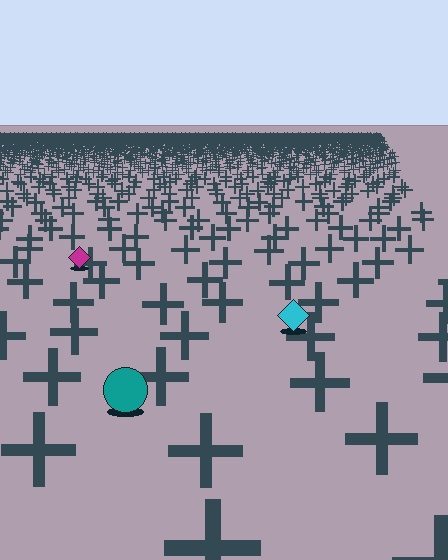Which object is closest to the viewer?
The teal circle is closest. The texture marks near it are larger and more spread out.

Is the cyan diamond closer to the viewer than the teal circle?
No. The teal circle is closer — you can tell from the texture gradient: the ground texture is coarser near it.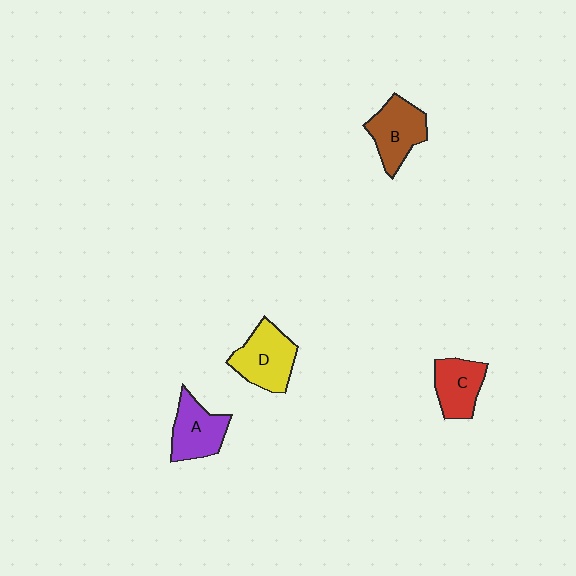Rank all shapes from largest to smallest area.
From largest to smallest: D (yellow), B (brown), A (purple), C (red).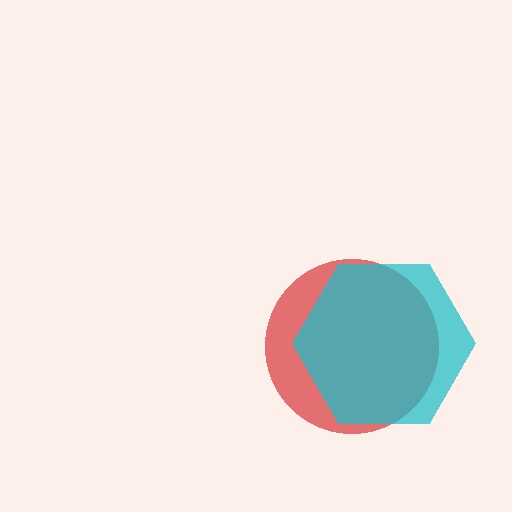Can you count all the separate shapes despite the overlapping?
Yes, there are 2 separate shapes.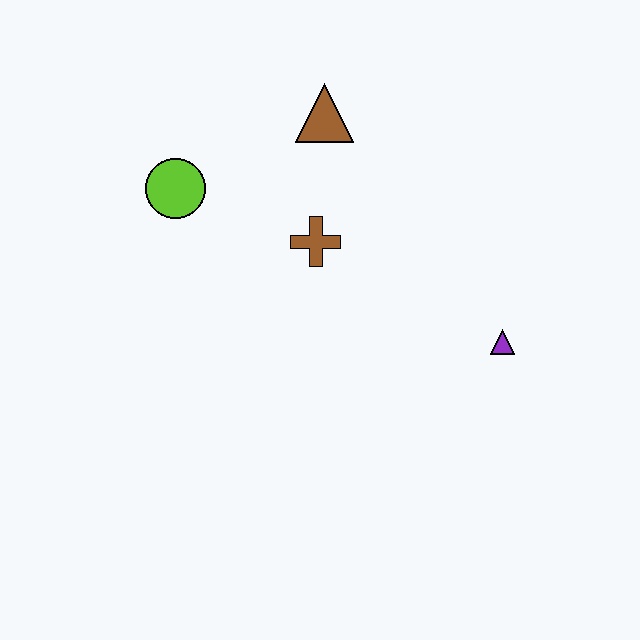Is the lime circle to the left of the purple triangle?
Yes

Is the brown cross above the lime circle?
No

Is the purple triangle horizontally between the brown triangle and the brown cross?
No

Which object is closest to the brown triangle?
The brown cross is closest to the brown triangle.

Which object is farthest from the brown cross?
The purple triangle is farthest from the brown cross.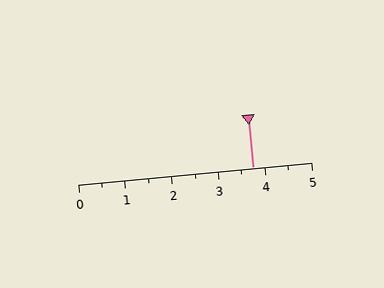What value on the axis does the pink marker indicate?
The marker indicates approximately 3.8.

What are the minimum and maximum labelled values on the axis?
The axis runs from 0 to 5.